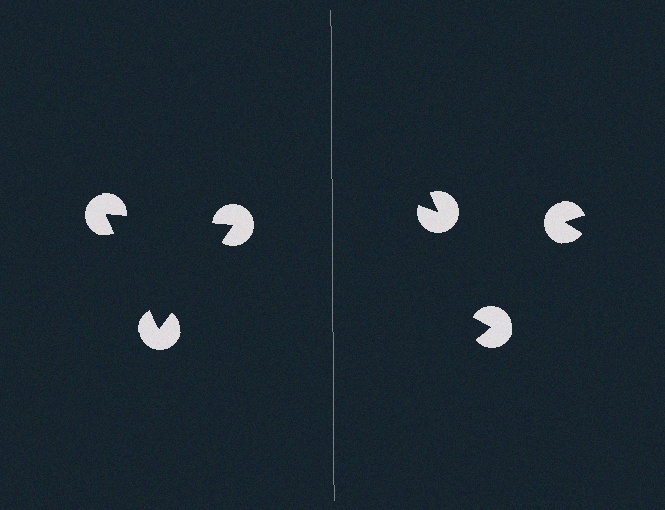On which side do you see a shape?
An illusory triangle appears on the left side. On the right side the wedge cuts are rotated, so no coherent shape forms.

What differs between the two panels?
The pac-man discs are positioned identically on both sides; only the wedge orientations differ. On the left they align to a triangle; on the right they are misaligned.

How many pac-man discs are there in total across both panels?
6 — 3 on each side.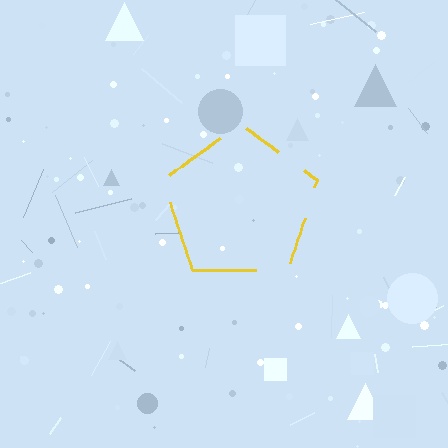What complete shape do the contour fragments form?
The contour fragments form a pentagon.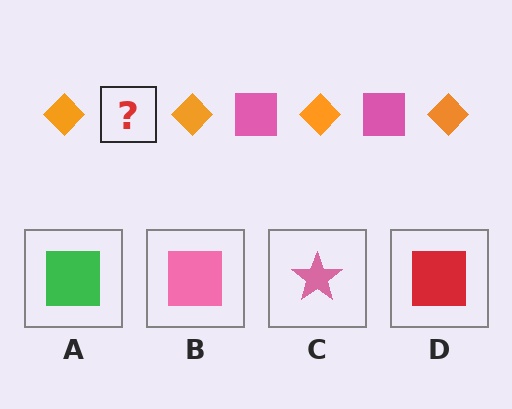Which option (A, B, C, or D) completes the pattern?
B.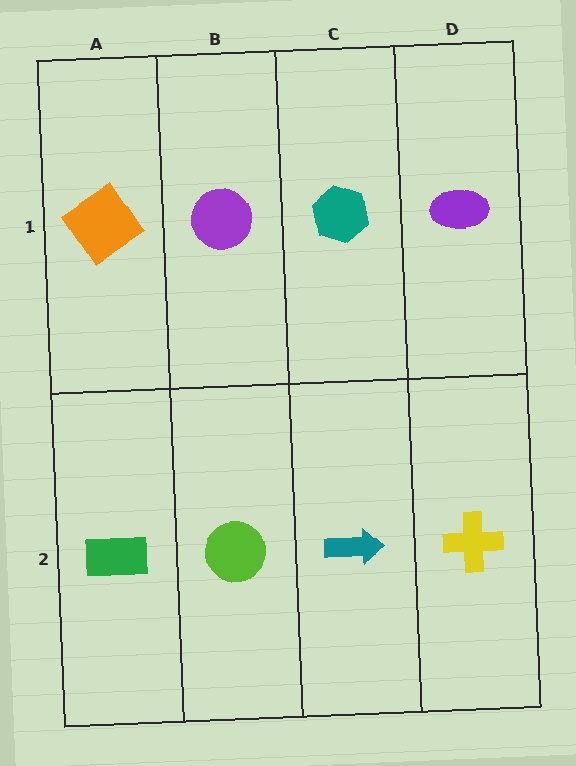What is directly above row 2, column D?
A purple ellipse.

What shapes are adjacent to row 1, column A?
A green rectangle (row 2, column A), a purple circle (row 1, column B).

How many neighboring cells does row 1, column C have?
3.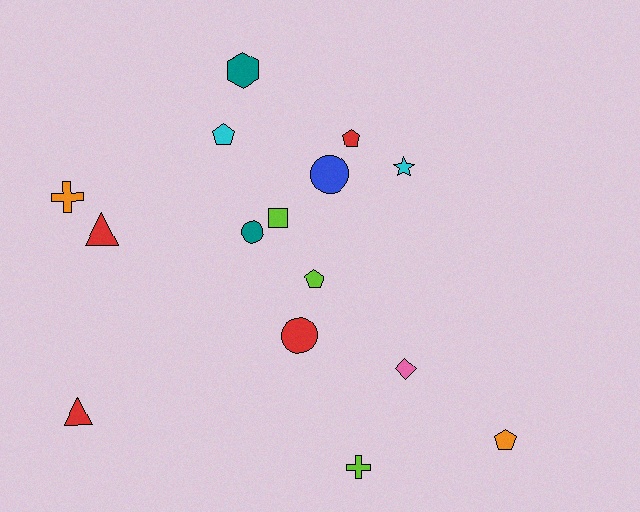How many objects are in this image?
There are 15 objects.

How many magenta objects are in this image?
There are no magenta objects.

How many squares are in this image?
There is 1 square.